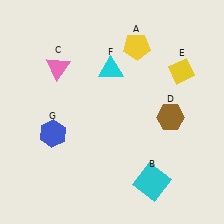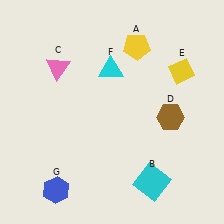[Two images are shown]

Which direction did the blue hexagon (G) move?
The blue hexagon (G) moved down.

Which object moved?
The blue hexagon (G) moved down.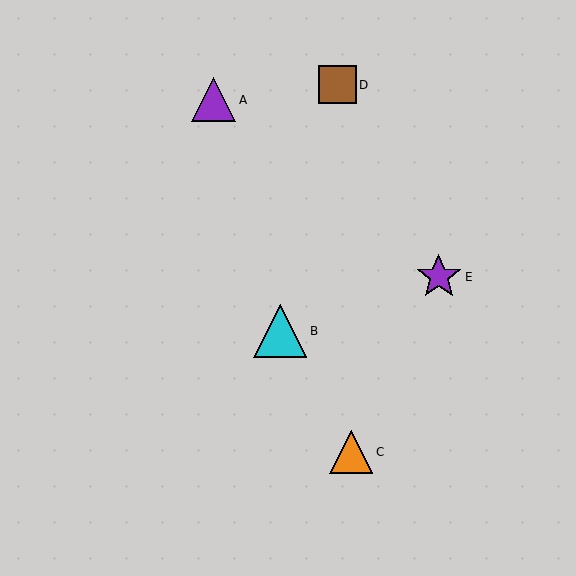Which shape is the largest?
The cyan triangle (labeled B) is the largest.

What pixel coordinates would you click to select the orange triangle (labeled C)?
Click at (351, 452) to select the orange triangle C.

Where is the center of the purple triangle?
The center of the purple triangle is at (214, 100).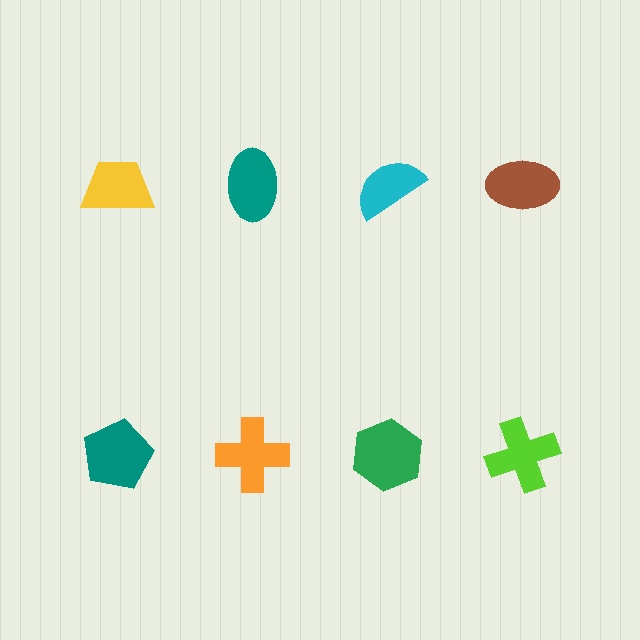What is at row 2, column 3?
A green hexagon.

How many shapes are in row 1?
4 shapes.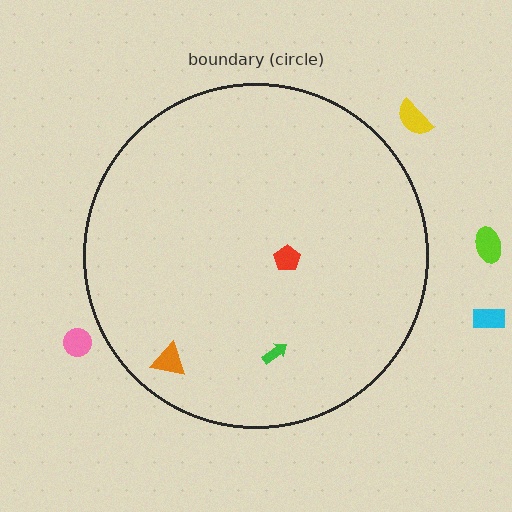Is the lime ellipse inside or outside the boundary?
Outside.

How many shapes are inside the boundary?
3 inside, 4 outside.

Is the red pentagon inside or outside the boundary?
Inside.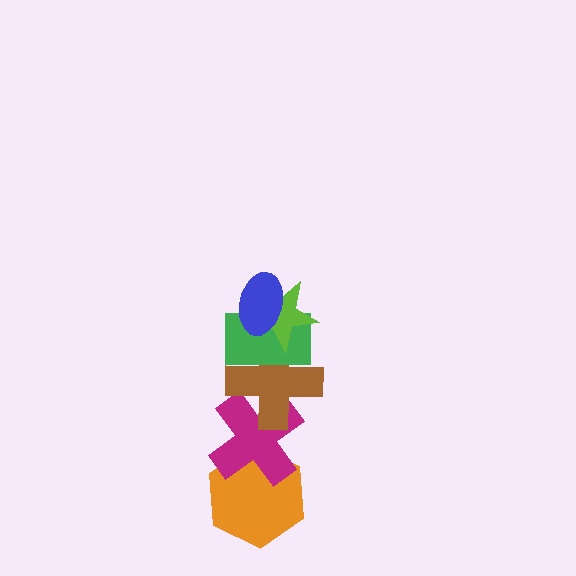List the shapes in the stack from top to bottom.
From top to bottom: the blue ellipse, the lime star, the green rectangle, the brown cross, the magenta cross, the orange hexagon.